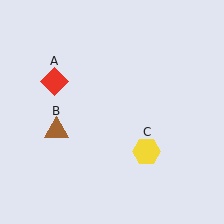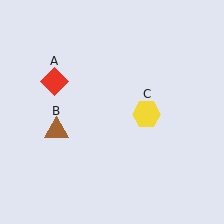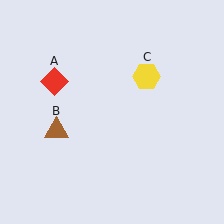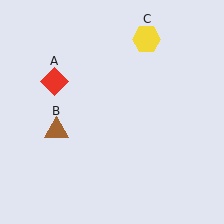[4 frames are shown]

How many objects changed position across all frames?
1 object changed position: yellow hexagon (object C).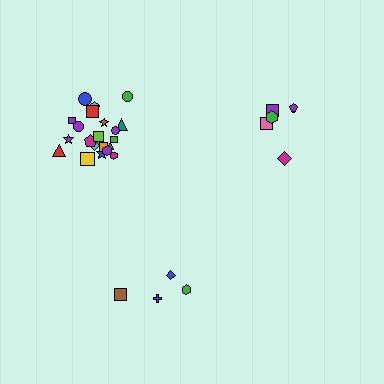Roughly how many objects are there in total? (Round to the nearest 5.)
Roughly 30 objects in total.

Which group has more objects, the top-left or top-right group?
The top-left group.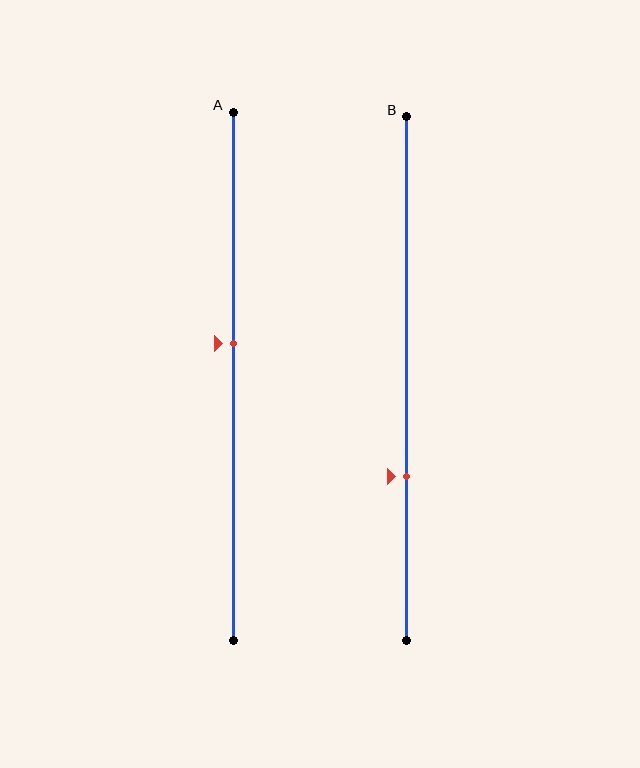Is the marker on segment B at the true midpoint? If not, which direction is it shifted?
No, the marker on segment B is shifted downward by about 19% of the segment length.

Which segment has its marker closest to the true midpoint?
Segment A has its marker closest to the true midpoint.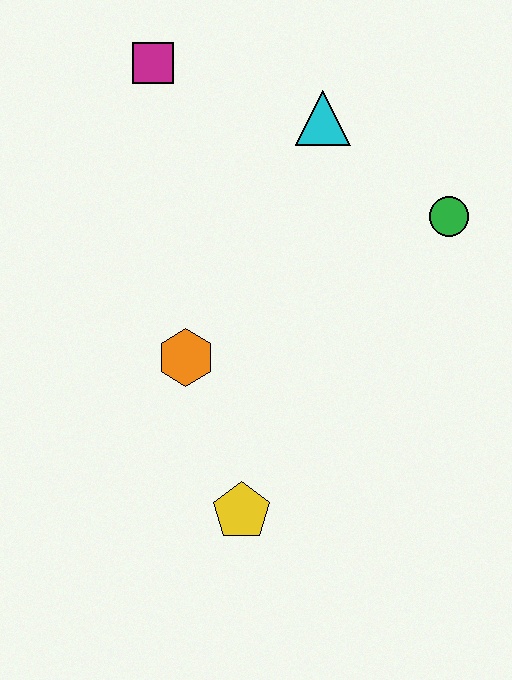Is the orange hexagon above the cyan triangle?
No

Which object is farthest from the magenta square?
The yellow pentagon is farthest from the magenta square.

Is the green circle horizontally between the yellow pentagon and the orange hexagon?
No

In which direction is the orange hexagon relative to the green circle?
The orange hexagon is to the left of the green circle.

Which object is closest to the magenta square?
The cyan triangle is closest to the magenta square.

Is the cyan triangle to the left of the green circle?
Yes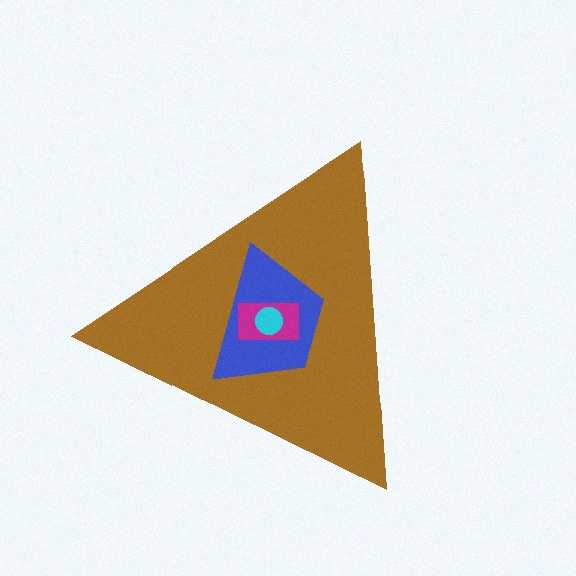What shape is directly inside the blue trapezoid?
The magenta rectangle.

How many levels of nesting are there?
4.